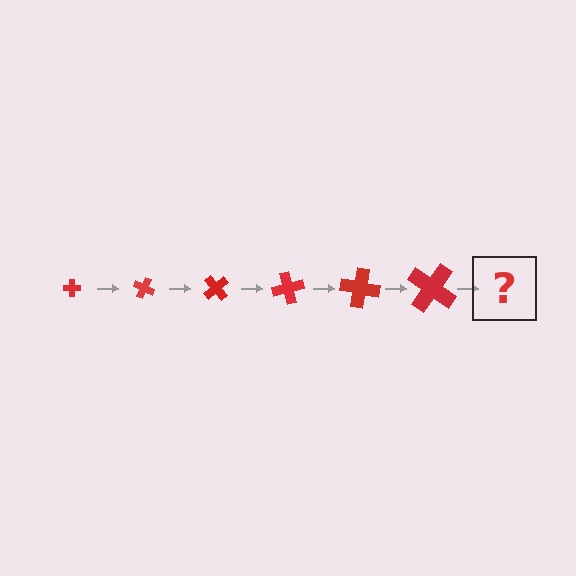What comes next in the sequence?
The next element should be a cross, larger than the previous one and rotated 150 degrees from the start.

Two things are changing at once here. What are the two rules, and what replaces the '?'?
The two rules are that the cross grows larger each step and it rotates 25 degrees each step. The '?' should be a cross, larger than the previous one and rotated 150 degrees from the start.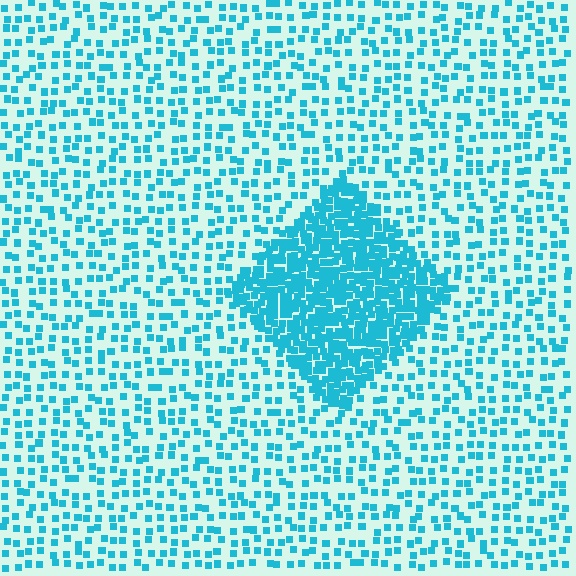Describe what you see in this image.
The image contains small cyan elements arranged at two different densities. A diamond-shaped region is visible where the elements are more densely packed than the surrounding area.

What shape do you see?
I see a diamond.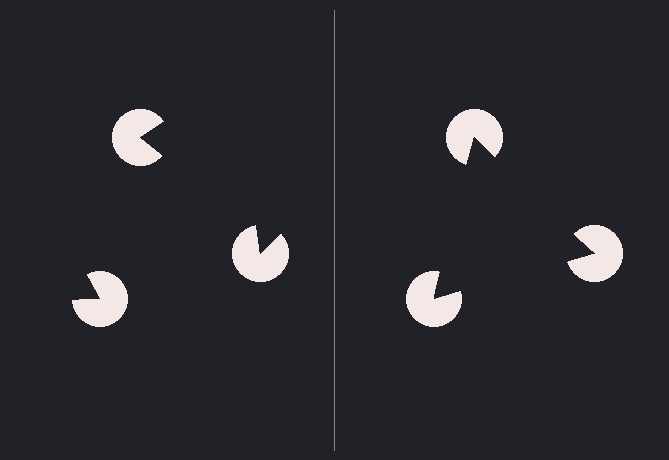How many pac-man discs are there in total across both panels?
6 — 3 on each side.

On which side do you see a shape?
An illusory triangle appears on the right side. On the left side the wedge cuts are rotated, so no coherent shape forms.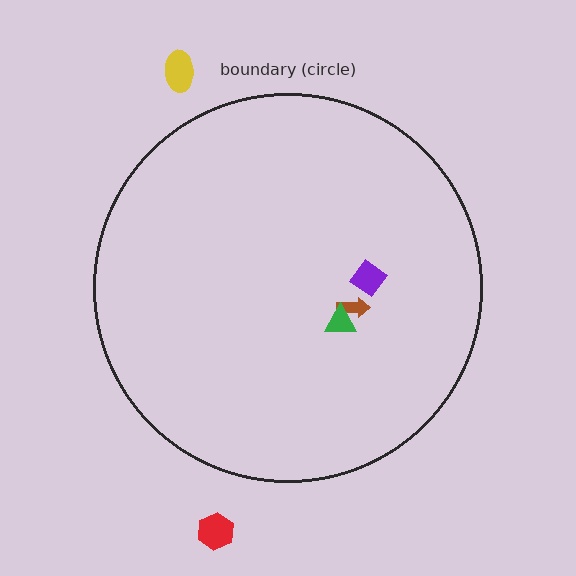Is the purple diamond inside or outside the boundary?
Inside.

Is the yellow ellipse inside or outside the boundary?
Outside.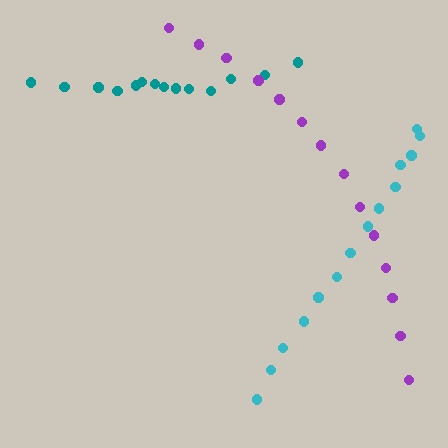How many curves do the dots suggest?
There are 3 distinct paths.